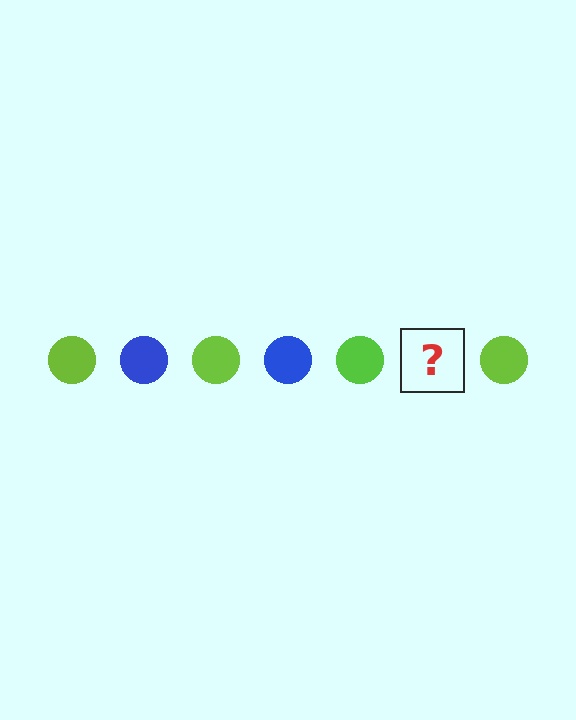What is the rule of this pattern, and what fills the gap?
The rule is that the pattern cycles through lime, blue circles. The gap should be filled with a blue circle.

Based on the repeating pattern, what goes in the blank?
The blank should be a blue circle.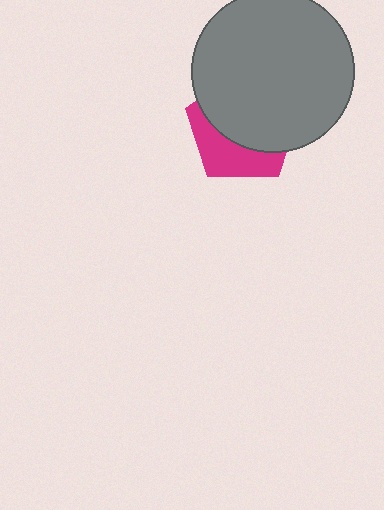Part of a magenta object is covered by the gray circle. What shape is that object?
It is a pentagon.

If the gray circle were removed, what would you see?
You would see the complete magenta pentagon.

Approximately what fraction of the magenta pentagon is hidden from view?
Roughly 63% of the magenta pentagon is hidden behind the gray circle.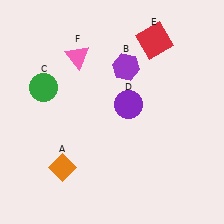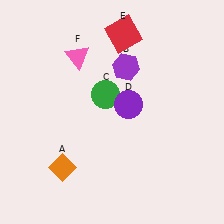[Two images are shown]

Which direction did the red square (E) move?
The red square (E) moved left.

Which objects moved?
The objects that moved are: the green circle (C), the red square (E).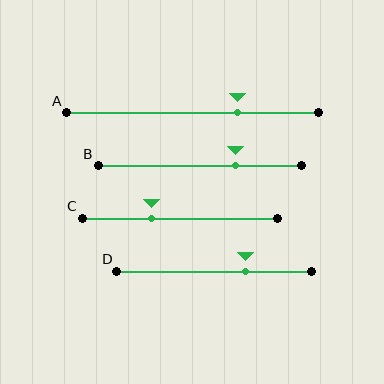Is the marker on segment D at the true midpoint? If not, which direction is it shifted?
No, the marker on segment D is shifted to the right by about 16% of the segment length.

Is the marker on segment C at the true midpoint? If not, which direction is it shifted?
No, the marker on segment C is shifted to the left by about 15% of the segment length.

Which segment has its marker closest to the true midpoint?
Segment C has its marker closest to the true midpoint.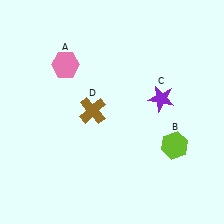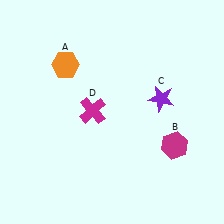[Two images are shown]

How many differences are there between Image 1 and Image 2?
There are 3 differences between the two images.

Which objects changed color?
A changed from pink to orange. B changed from lime to magenta. D changed from brown to magenta.